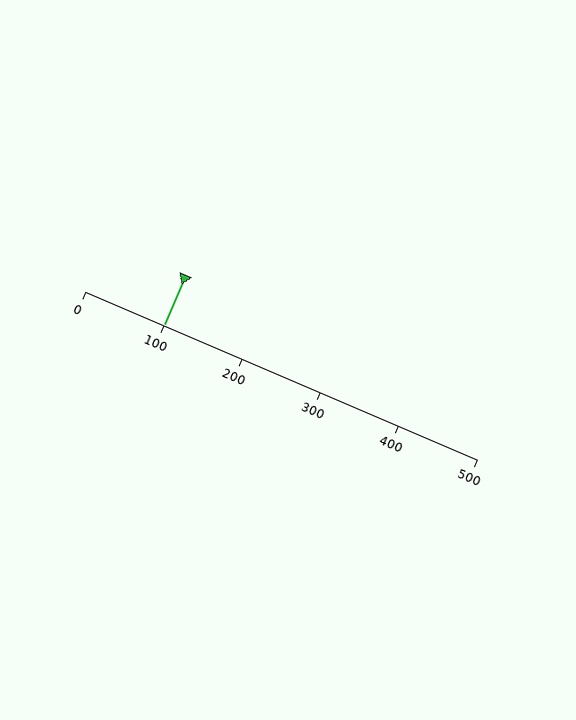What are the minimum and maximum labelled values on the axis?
The axis runs from 0 to 500.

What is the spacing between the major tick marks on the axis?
The major ticks are spaced 100 apart.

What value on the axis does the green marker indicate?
The marker indicates approximately 100.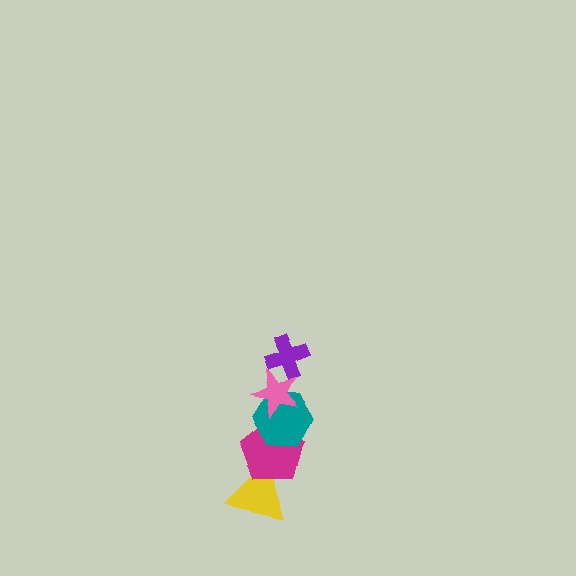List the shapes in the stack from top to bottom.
From top to bottom: the purple cross, the pink star, the teal hexagon, the magenta pentagon, the yellow triangle.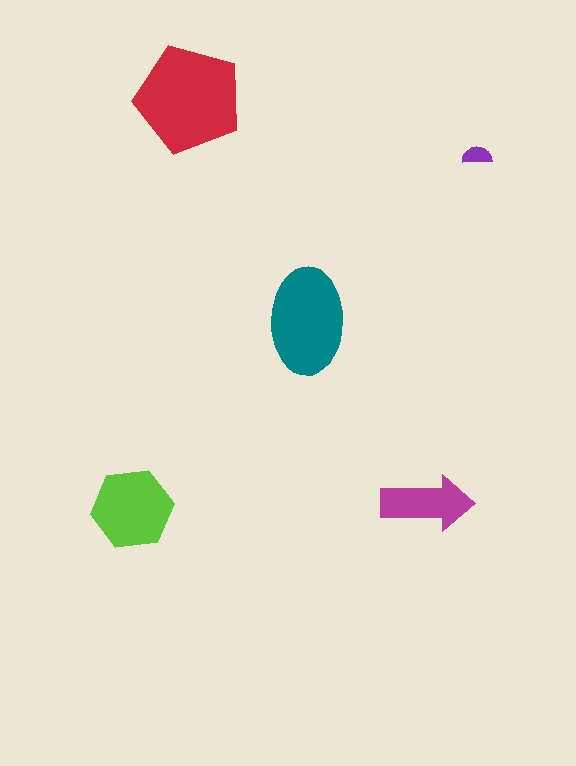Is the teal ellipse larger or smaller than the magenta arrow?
Larger.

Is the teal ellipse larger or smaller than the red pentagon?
Smaller.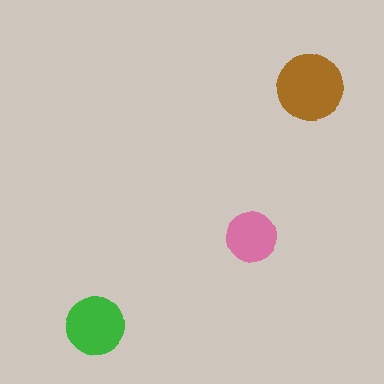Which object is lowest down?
The green circle is bottommost.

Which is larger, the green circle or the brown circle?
The brown one.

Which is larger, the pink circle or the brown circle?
The brown one.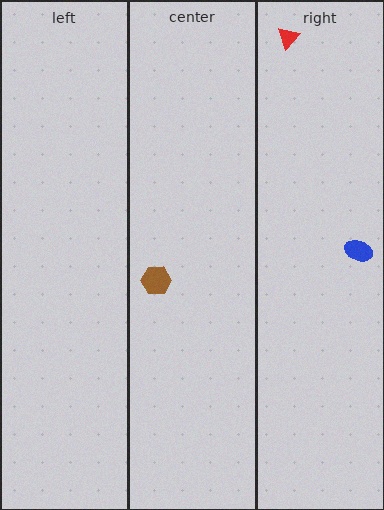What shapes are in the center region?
The brown hexagon.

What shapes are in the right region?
The red triangle, the blue ellipse.